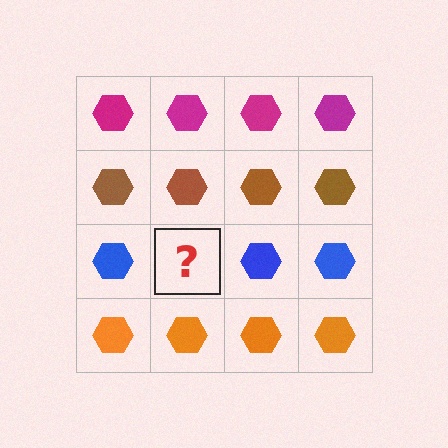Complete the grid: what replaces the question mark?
The question mark should be replaced with a blue hexagon.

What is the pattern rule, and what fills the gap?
The rule is that each row has a consistent color. The gap should be filled with a blue hexagon.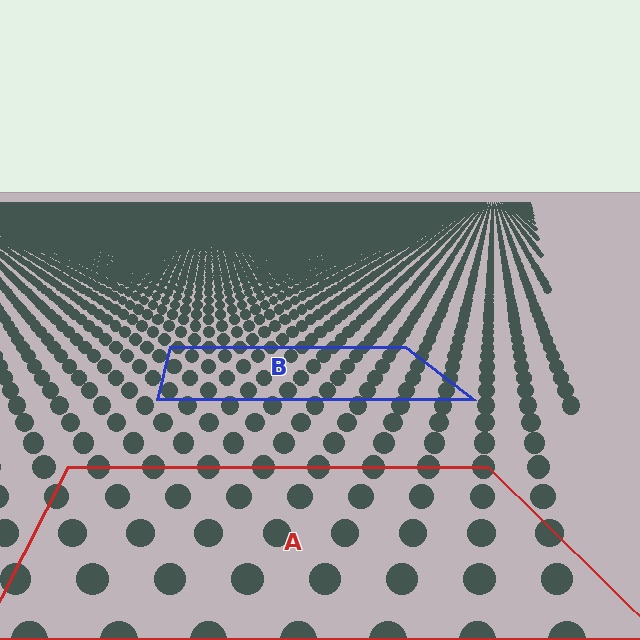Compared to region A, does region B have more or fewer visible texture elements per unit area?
Region B has more texture elements per unit area — they are packed more densely because it is farther away.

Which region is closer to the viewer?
Region A is closer. The texture elements there are larger and more spread out.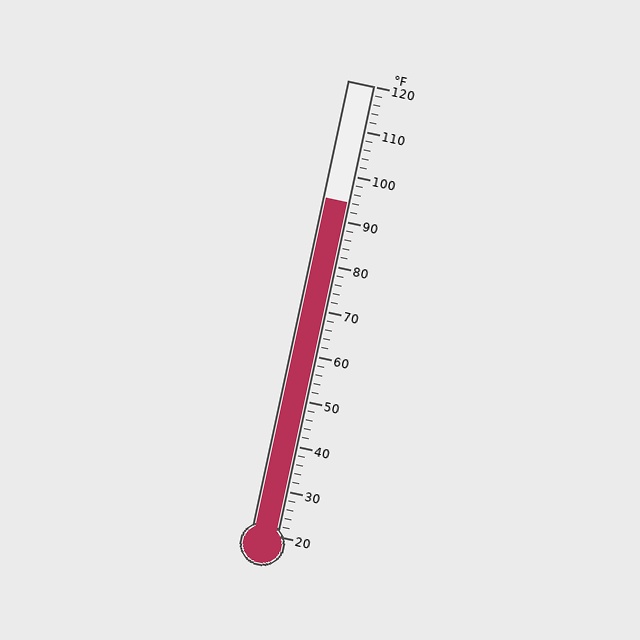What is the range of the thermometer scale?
The thermometer scale ranges from 20°F to 120°F.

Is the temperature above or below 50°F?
The temperature is above 50°F.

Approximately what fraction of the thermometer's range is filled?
The thermometer is filled to approximately 75% of its range.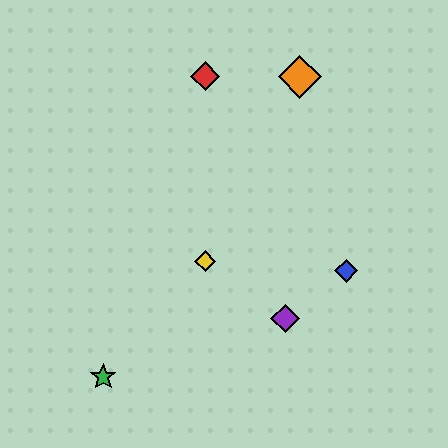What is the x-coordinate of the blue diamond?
The blue diamond is at x≈346.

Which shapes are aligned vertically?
The red diamond, the yellow diamond are aligned vertically.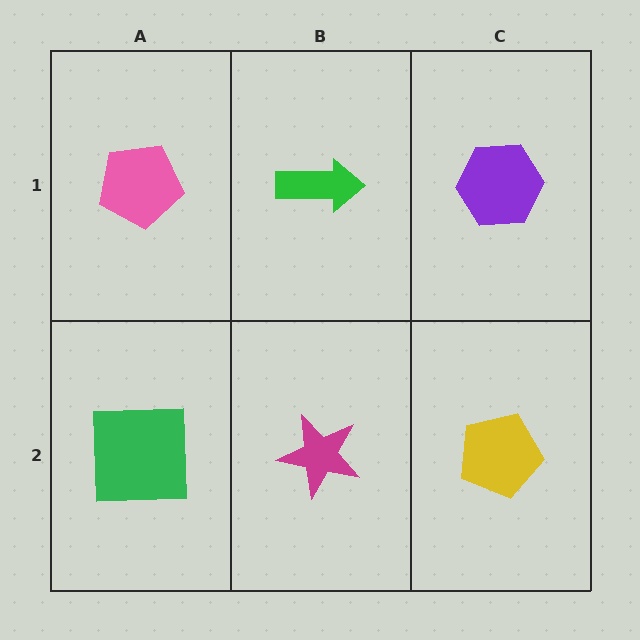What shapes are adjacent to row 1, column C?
A yellow pentagon (row 2, column C), a green arrow (row 1, column B).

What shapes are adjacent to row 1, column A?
A green square (row 2, column A), a green arrow (row 1, column B).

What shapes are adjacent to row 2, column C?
A purple hexagon (row 1, column C), a magenta star (row 2, column B).